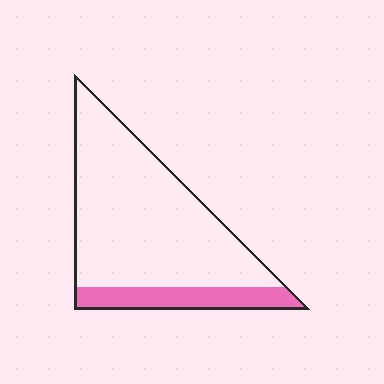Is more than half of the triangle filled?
No.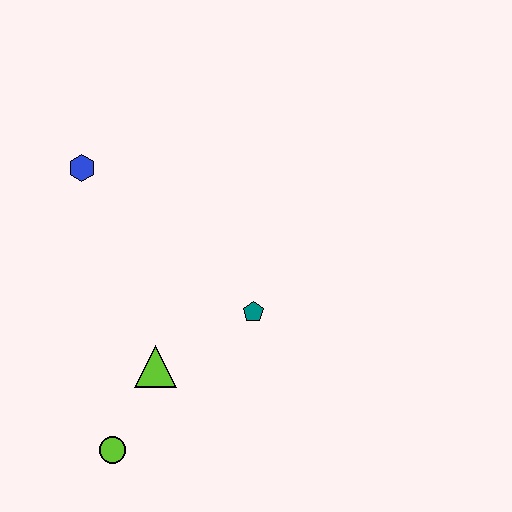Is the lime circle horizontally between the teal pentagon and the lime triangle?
No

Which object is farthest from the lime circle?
The blue hexagon is farthest from the lime circle.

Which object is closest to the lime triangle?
The lime circle is closest to the lime triangle.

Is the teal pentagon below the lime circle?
No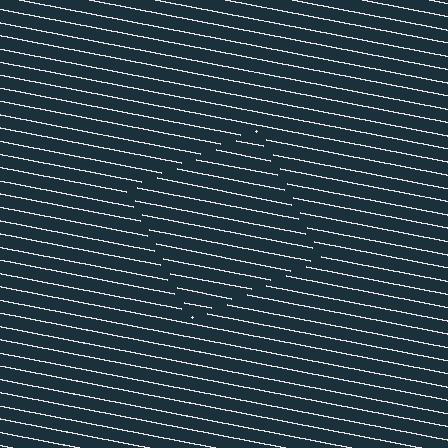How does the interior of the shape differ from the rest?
The interior of the shape contains the same grating, shifted by half a period — the contour is defined by the phase discontinuity where line-ends from the inner and outer gratings abut.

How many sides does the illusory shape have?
4 sides — the line-ends trace a square.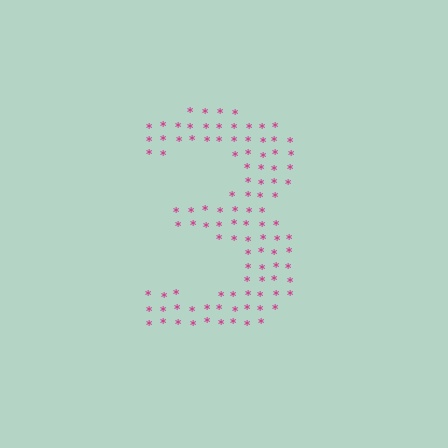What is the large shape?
The large shape is the digit 3.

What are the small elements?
The small elements are asterisks.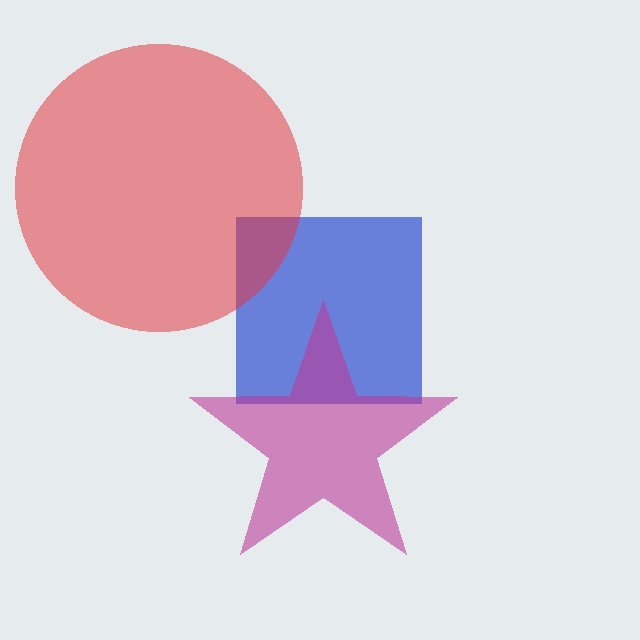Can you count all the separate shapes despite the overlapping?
Yes, there are 3 separate shapes.